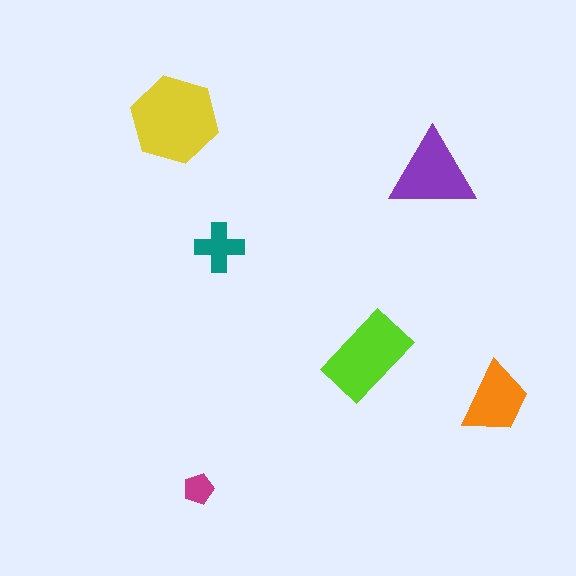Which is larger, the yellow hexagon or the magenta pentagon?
The yellow hexagon.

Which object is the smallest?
The magenta pentagon.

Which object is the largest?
The yellow hexagon.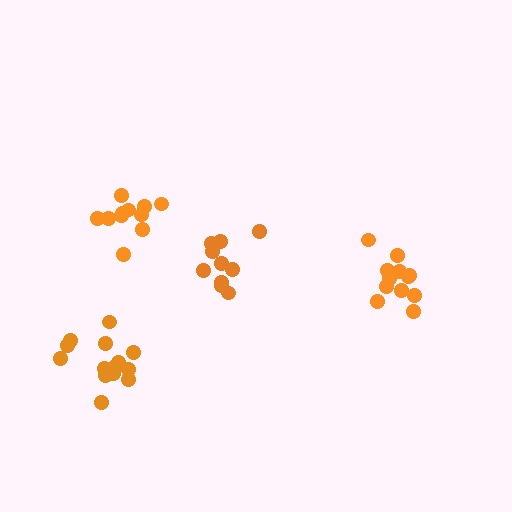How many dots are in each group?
Group 1: 10 dots, Group 2: 14 dots, Group 3: 11 dots, Group 4: 12 dots (47 total).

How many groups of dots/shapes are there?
There are 4 groups.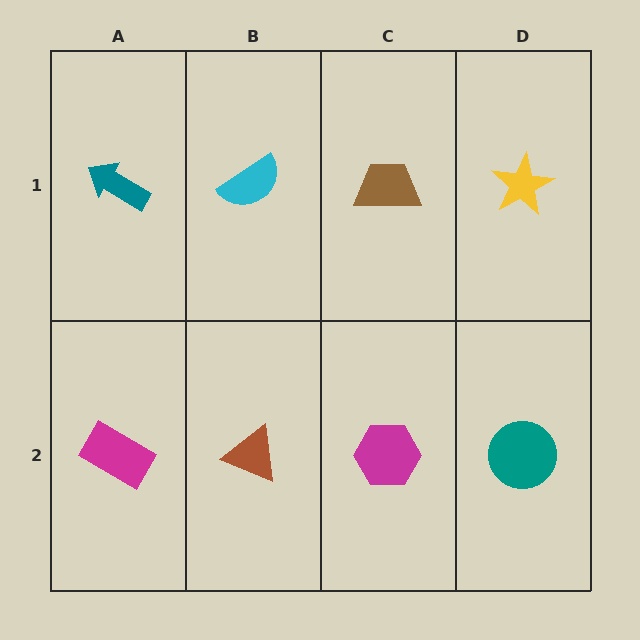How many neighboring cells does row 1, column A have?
2.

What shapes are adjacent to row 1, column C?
A magenta hexagon (row 2, column C), a cyan semicircle (row 1, column B), a yellow star (row 1, column D).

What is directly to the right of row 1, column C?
A yellow star.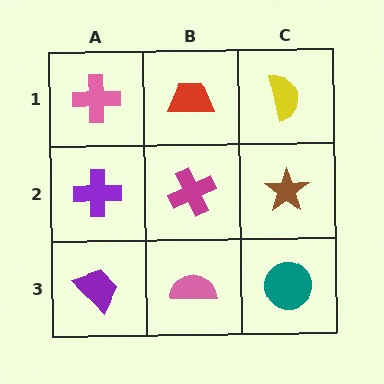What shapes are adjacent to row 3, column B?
A magenta cross (row 2, column B), a purple trapezoid (row 3, column A), a teal circle (row 3, column C).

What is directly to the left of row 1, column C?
A red trapezoid.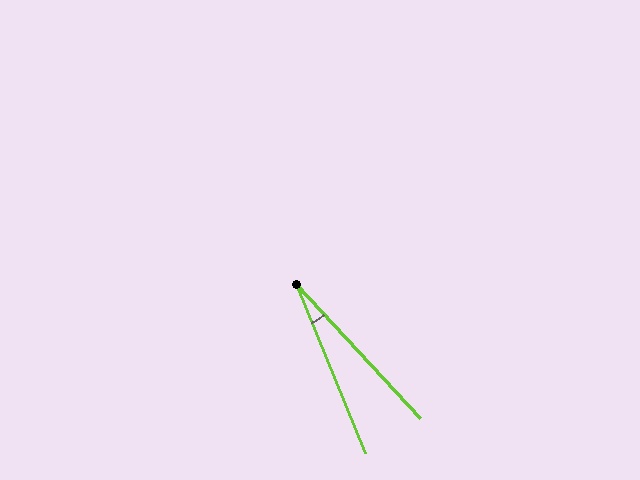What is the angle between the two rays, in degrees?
Approximately 21 degrees.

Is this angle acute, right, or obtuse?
It is acute.